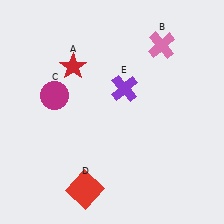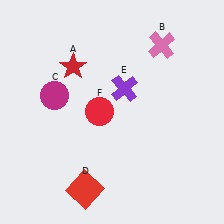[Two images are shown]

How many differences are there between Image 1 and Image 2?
There is 1 difference between the two images.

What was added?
A red circle (F) was added in Image 2.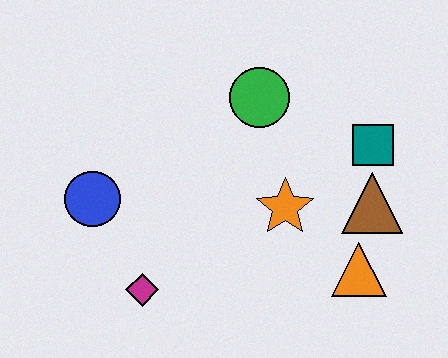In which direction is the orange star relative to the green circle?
The orange star is below the green circle.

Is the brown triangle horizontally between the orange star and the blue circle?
No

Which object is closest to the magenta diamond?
The blue circle is closest to the magenta diamond.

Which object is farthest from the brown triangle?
The blue circle is farthest from the brown triangle.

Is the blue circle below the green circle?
Yes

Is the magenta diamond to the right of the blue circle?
Yes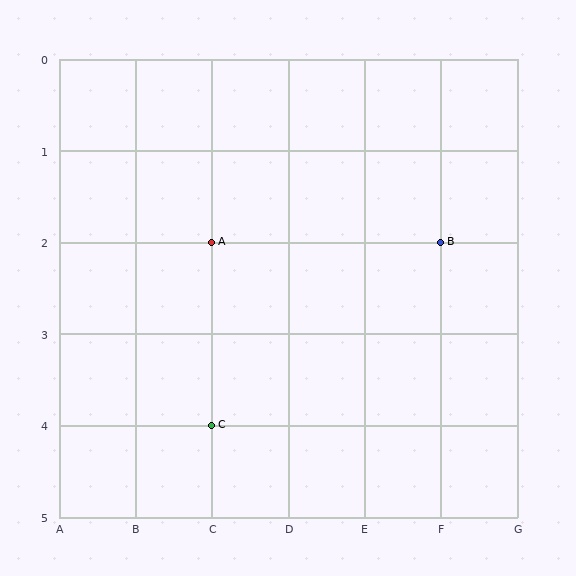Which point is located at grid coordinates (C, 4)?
Point C is at (C, 4).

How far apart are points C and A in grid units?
Points C and A are 2 rows apart.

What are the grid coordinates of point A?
Point A is at grid coordinates (C, 2).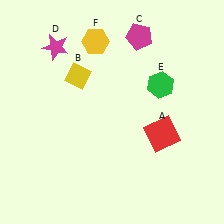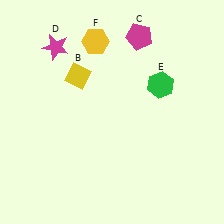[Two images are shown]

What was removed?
The red square (A) was removed in Image 2.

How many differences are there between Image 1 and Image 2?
There is 1 difference between the two images.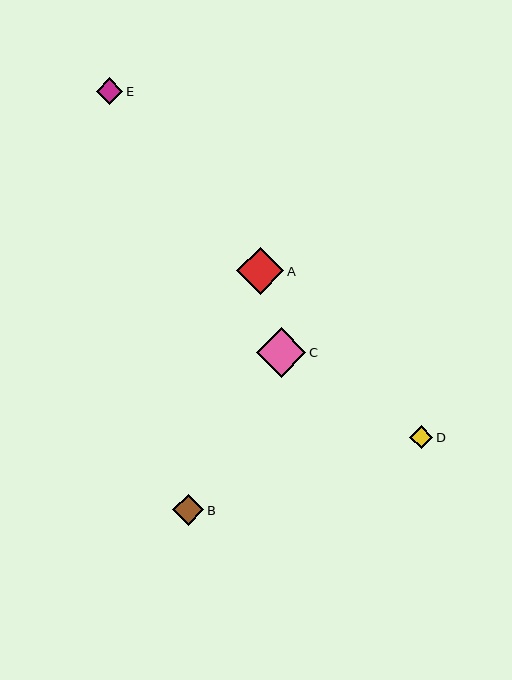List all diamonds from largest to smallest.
From largest to smallest: C, A, B, E, D.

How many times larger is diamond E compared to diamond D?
Diamond E is approximately 1.2 times the size of diamond D.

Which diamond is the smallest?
Diamond D is the smallest with a size of approximately 23 pixels.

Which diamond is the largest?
Diamond C is the largest with a size of approximately 49 pixels.